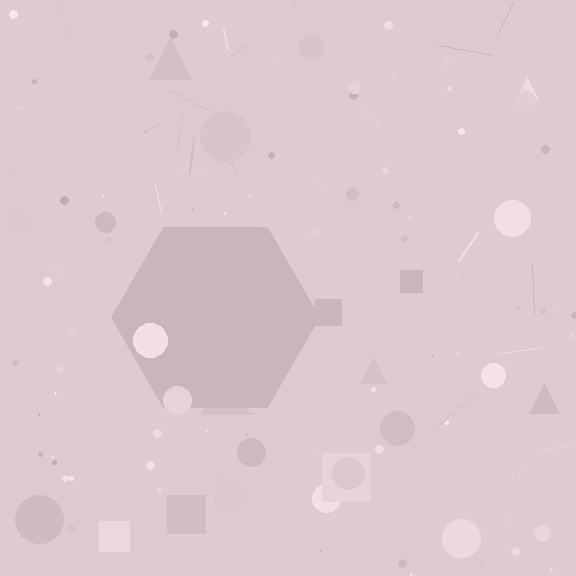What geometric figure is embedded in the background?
A hexagon is embedded in the background.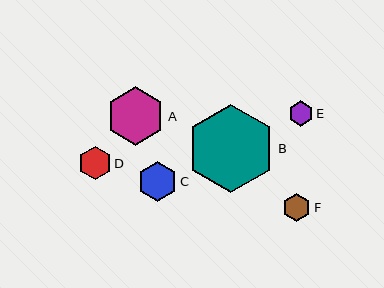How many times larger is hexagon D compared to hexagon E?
Hexagon D is approximately 1.3 times the size of hexagon E.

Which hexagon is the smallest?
Hexagon E is the smallest with a size of approximately 25 pixels.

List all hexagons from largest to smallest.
From largest to smallest: B, A, C, D, F, E.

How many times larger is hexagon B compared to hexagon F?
Hexagon B is approximately 3.1 times the size of hexagon F.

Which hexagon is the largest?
Hexagon B is the largest with a size of approximately 89 pixels.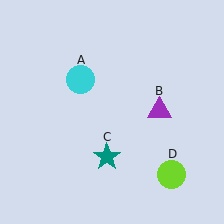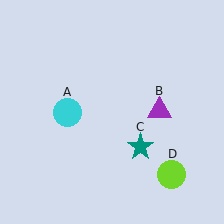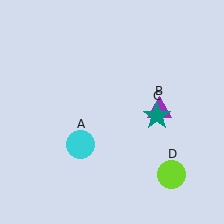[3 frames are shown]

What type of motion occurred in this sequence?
The cyan circle (object A), teal star (object C) rotated counterclockwise around the center of the scene.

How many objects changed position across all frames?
2 objects changed position: cyan circle (object A), teal star (object C).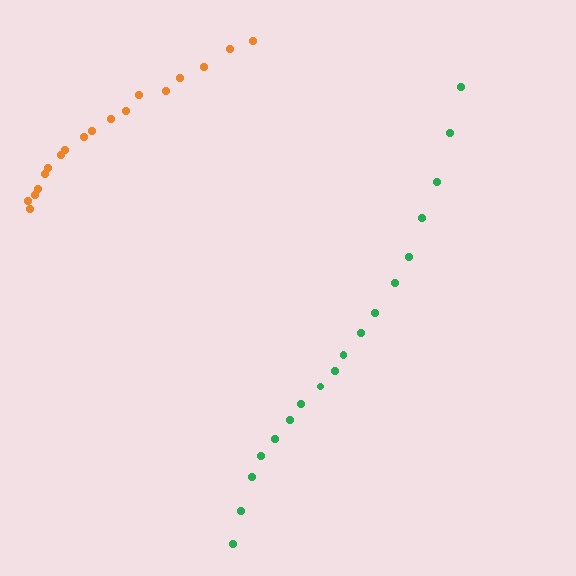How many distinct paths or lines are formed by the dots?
There are 2 distinct paths.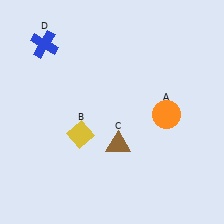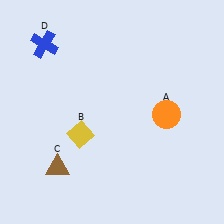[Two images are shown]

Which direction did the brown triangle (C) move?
The brown triangle (C) moved left.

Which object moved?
The brown triangle (C) moved left.